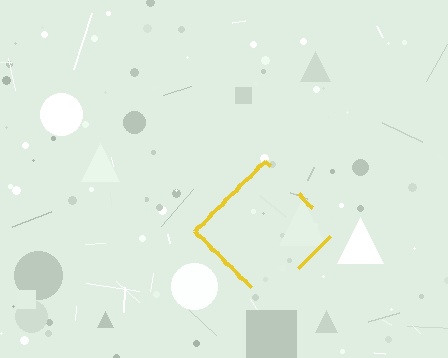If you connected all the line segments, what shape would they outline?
They would outline a diamond.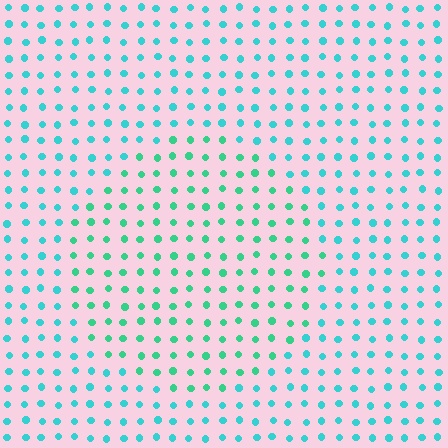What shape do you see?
I see a circle.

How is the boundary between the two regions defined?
The boundary is defined purely by a slight shift in hue (about 28 degrees). Spacing, size, and orientation are identical on both sides.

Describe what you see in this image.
The image is filled with small cyan elements in a uniform arrangement. A circle-shaped region is visible where the elements are tinted to a slightly different hue, forming a subtle color boundary.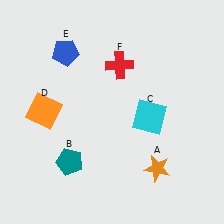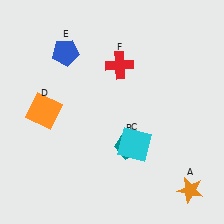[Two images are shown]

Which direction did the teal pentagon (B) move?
The teal pentagon (B) moved right.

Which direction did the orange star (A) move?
The orange star (A) moved right.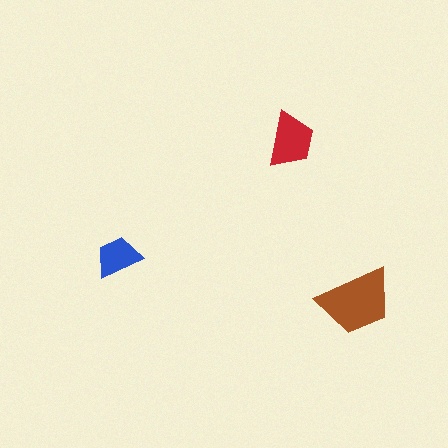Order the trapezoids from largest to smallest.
the brown one, the red one, the blue one.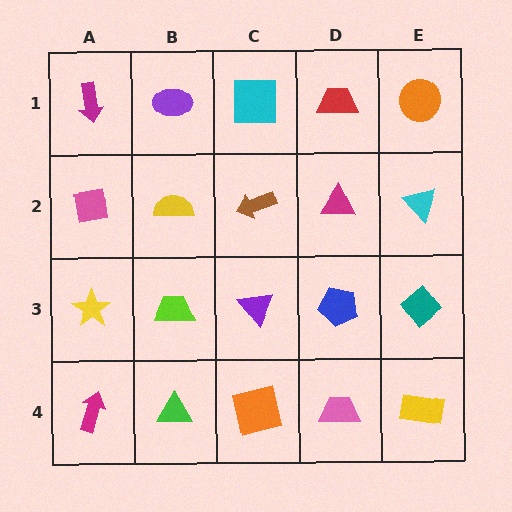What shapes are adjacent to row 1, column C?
A brown arrow (row 2, column C), a purple ellipse (row 1, column B), a red trapezoid (row 1, column D).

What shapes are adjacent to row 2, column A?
A magenta arrow (row 1, column A), a yellow star (row 3, column A), a yellow semicircle (row 2, column B).